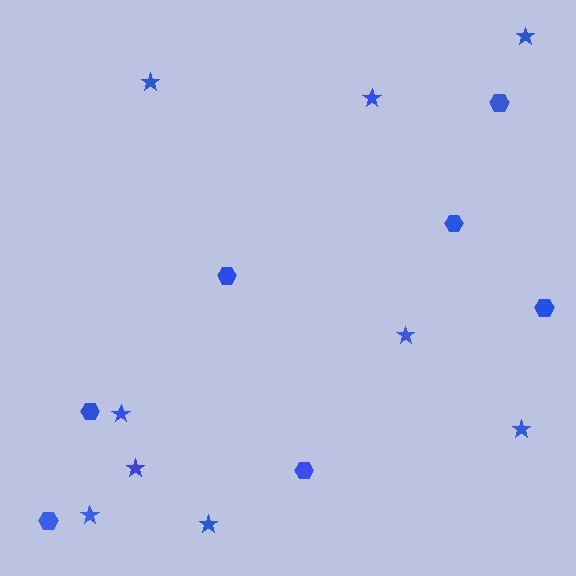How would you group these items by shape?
There are 2 groups: one group of hexagons (7) and one group of stars (9).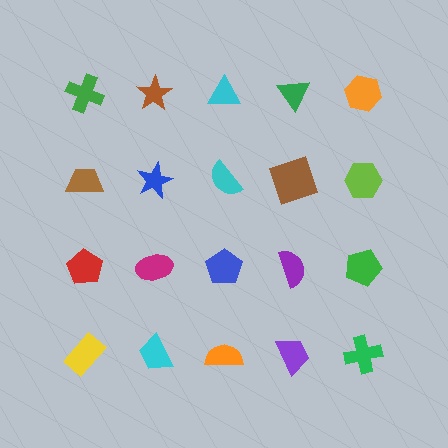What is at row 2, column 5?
A lime hexagon.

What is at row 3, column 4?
A purple semicircle.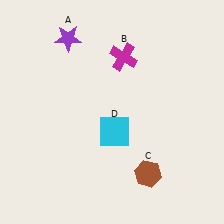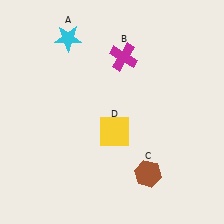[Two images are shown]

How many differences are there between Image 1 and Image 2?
There are 2 differences between the two images.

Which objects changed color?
A changed from purple to cyan. D changed from cyan to yellow.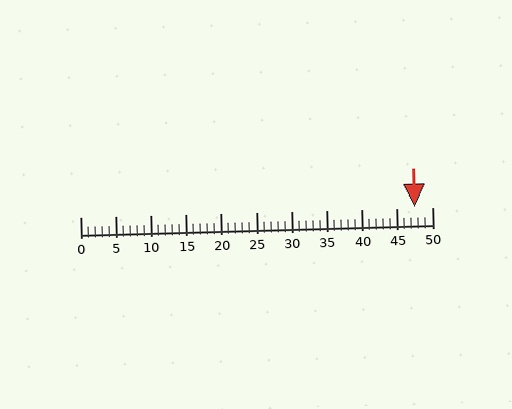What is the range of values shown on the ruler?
The ruler shows values from 0 to 50.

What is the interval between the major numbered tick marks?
The major tick marks are spaced 5 units apart.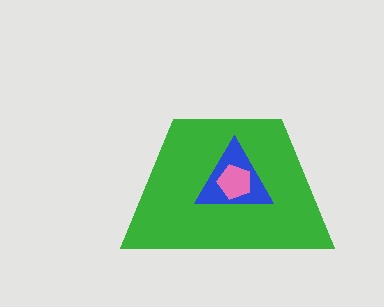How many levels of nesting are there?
3.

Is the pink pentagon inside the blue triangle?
Yes.